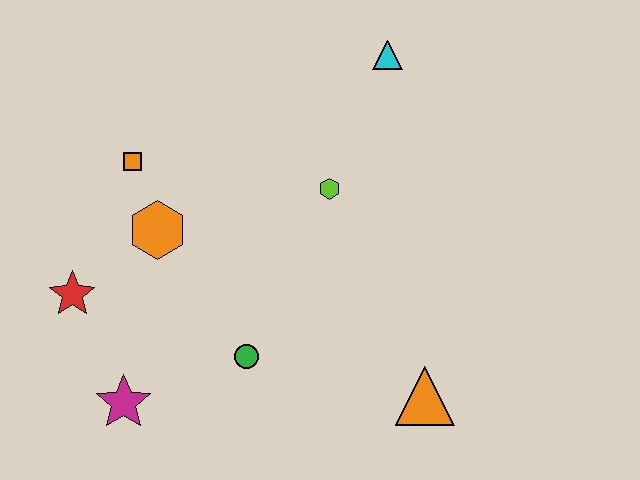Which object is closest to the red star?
The orange hexagon is closest to the red star.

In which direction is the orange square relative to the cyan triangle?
The orange square is to the left of the cyan triangle.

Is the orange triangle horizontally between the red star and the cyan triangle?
No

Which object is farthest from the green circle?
The cyan triangle is farthest from the green circle.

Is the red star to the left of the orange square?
Yes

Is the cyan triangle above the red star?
Yes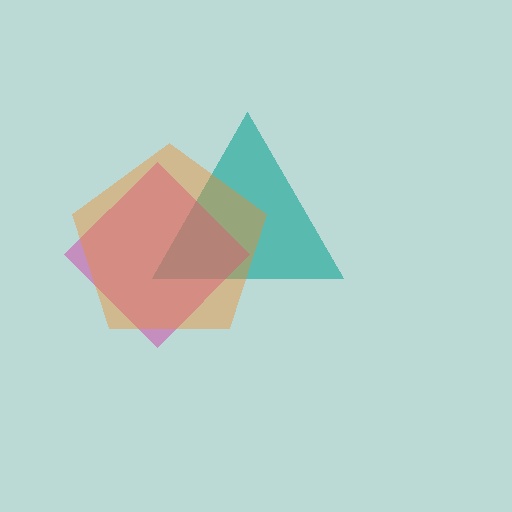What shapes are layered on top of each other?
The layered shapes are: a teal triangle, a magenta diamond, an orange pentagon.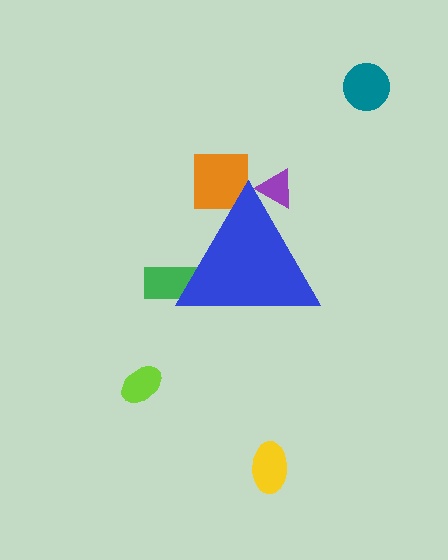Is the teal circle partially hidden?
No, the teal circle is fully visible.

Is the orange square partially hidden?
Yes, the orange square is partially hidden behind the blue triangle.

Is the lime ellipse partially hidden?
No, the lime ellipse is fully visible.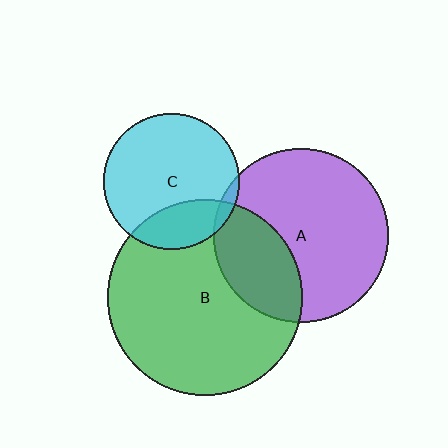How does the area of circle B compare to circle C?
Approximately 2.1 times.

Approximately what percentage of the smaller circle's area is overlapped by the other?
Approximately 5%.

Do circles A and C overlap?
Yes.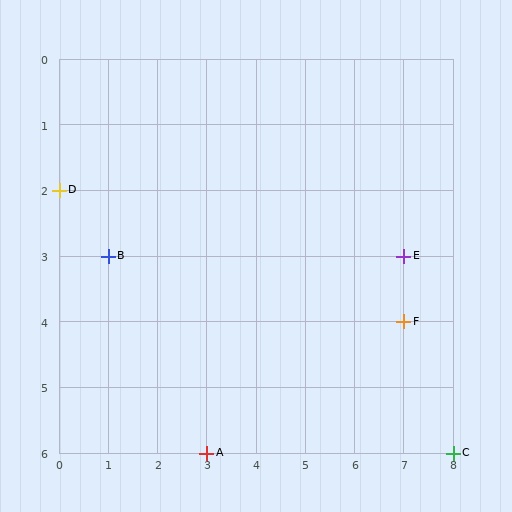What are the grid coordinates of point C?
Point C is at grid coordinates (8, 6).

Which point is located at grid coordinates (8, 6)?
Point C is at (8, 6).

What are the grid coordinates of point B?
Point B is at grid coordinates (1, 3).